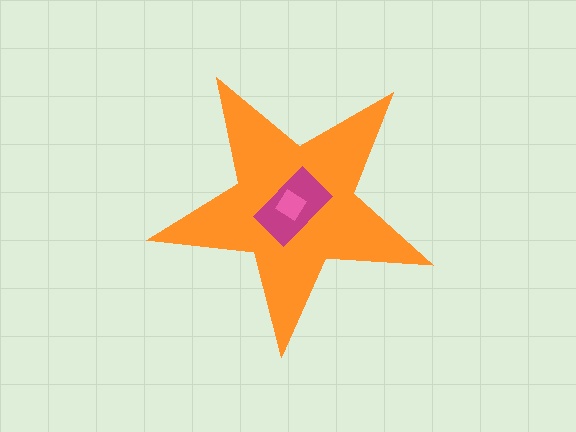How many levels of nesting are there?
3.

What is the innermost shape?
The pink diamond.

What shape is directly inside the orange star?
The magenta rectangle.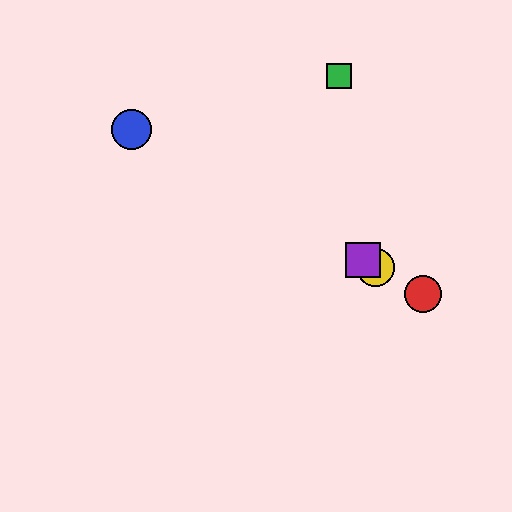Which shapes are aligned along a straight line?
The red circle, the blue circle, the yellow circle, the purple square are aligned along a straight line.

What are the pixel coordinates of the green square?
The green square is at (339, 76).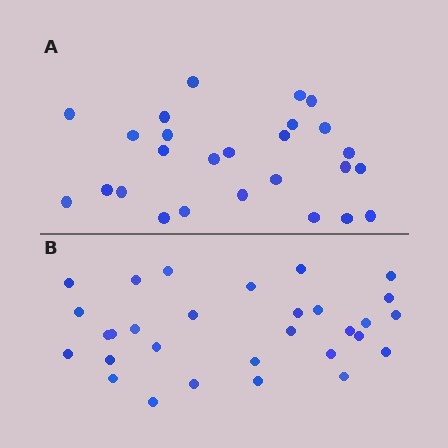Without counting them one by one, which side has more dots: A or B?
Region B (the bottom region) has more dots.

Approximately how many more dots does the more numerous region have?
Region B has about 4 more dots than region A.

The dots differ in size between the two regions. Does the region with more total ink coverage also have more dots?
No. Region A has more total ink coverage because its dots are larger, but region B actually contains more individual dots. Total area can be misleading — the number of items is what matters here.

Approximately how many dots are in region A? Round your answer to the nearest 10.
About 30 dots. (The exact count is 26, which rounds to 30.)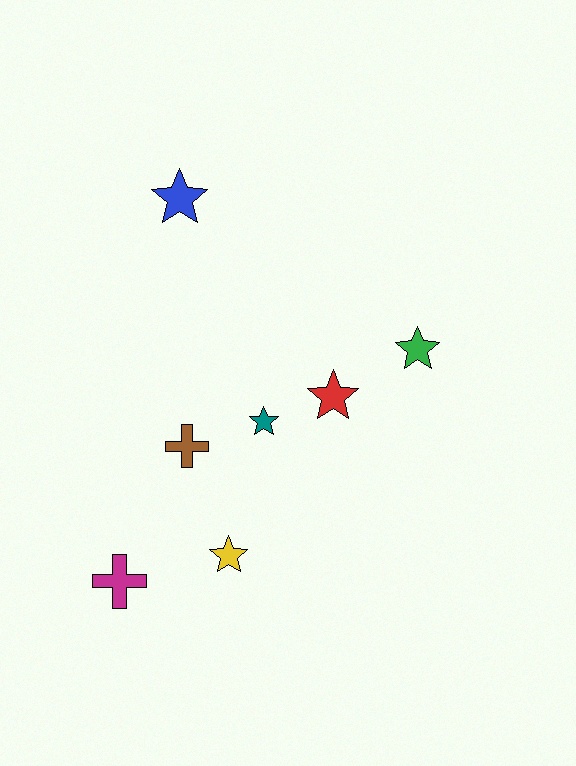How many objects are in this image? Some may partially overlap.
There are 7 objects.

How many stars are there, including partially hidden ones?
There are 5 stars.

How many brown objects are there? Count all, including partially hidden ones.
There is 1 brown object.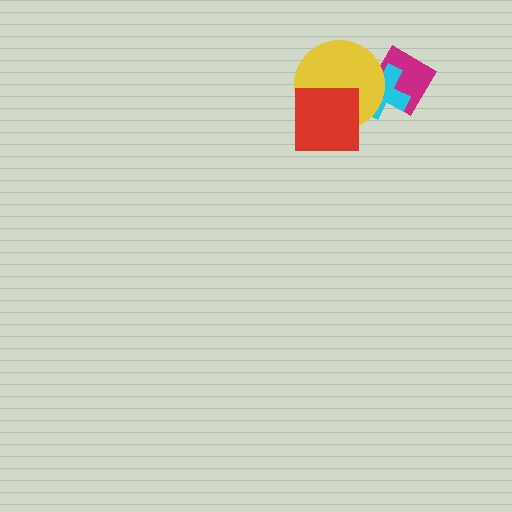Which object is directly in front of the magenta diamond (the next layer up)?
The cyan cross is directly in front of the magenta diamond.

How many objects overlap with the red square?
1 object overlaps with the red square.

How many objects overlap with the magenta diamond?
2 objects overlap with the magenta diamond.